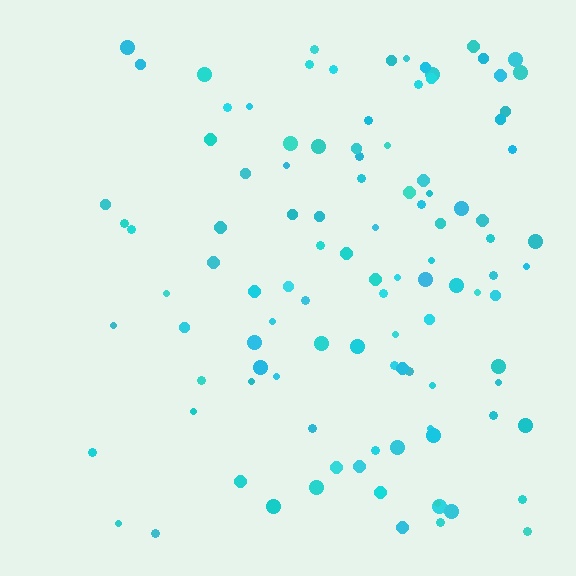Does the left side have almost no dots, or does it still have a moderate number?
Still a moderate number, just noticeably fewer than the right.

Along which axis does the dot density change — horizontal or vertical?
Horizontal.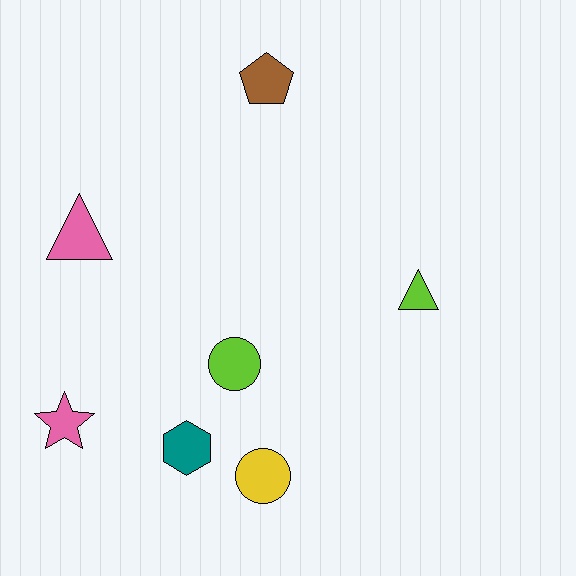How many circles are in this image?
There are 2 circles.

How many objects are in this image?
There are 7 objects.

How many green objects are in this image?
There are no green objects.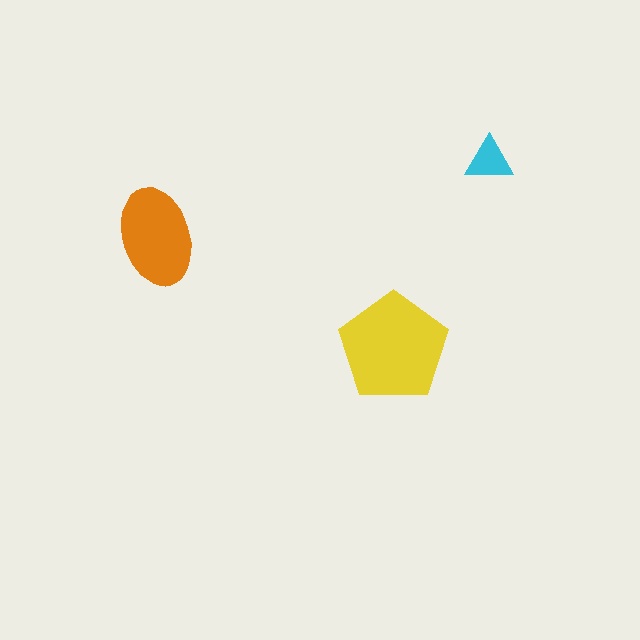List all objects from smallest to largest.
The cyan triangle, the orange ellipse, the yellow pentagon.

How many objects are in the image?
There are 3 objects in the image.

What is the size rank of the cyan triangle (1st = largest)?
3rd.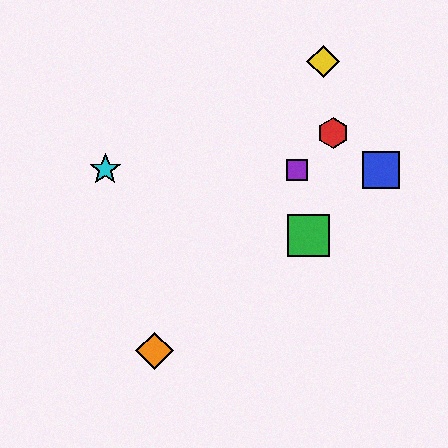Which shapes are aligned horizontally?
The blue square, the purple square, the cyan star are aligned horizontally.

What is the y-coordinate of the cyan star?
The cyan star is at y≈170.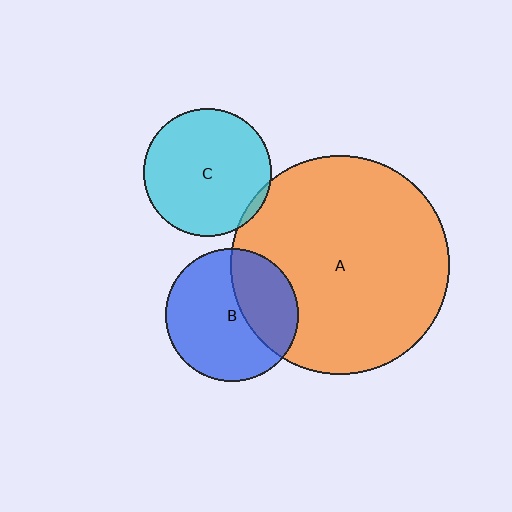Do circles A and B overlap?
Yes.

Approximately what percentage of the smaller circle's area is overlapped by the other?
Approximately 35%.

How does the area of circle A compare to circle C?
Approximately 2.9 times.